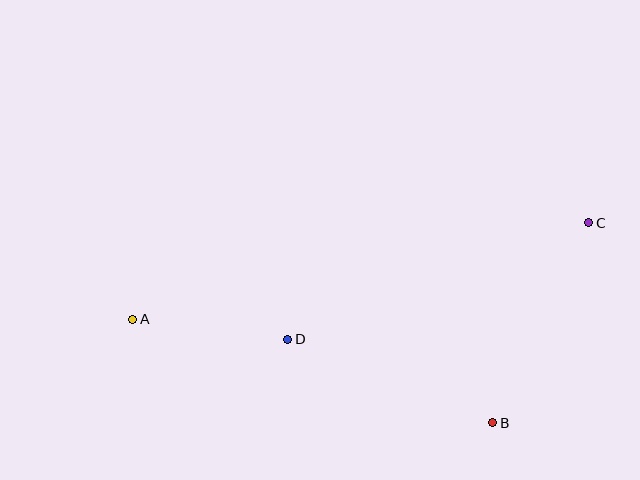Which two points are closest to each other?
Points A and D are closest to each other.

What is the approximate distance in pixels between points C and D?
The distance between C and D is approximately 323 pixels.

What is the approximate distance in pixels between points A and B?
The distance between A and B is approximately 375 pixels.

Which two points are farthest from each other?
Points A and C are farthest from each other.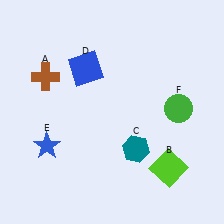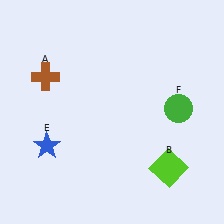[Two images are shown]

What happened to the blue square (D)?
The blue square (D) was removed in Image 2. It was in the top-left area of Image 1.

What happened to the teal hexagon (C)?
The teal hexagon (C) was removed in Image 2. It was in the bottom-right area of Image 1.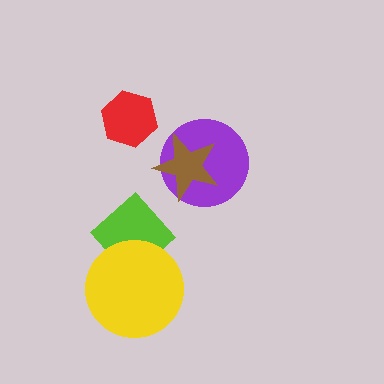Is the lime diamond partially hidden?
Yes, it is partially covered by another shape.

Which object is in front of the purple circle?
The brown star is in front of the purple circle.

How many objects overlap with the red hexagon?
0 objects overlap with the red hexagon.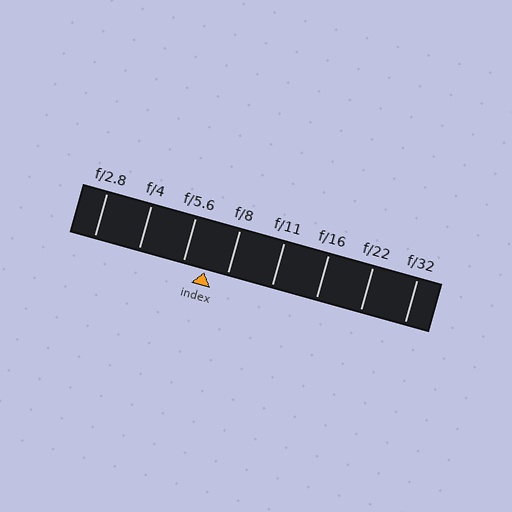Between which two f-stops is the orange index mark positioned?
The index mark is between f/5.6 and f/8.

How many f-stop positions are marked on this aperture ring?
There are 8 f-stop positions marked.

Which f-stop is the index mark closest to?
The index mark is closest to f/8.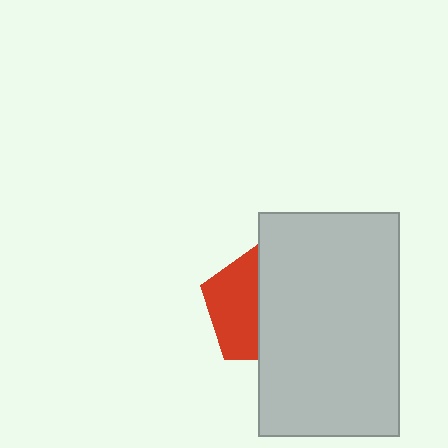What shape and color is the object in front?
The object in front is a light gray rectangle.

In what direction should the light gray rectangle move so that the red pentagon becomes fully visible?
The light gray rectangle should move right. That is the shortest direction to clear the overlap and leave the red pentagon fully visible.